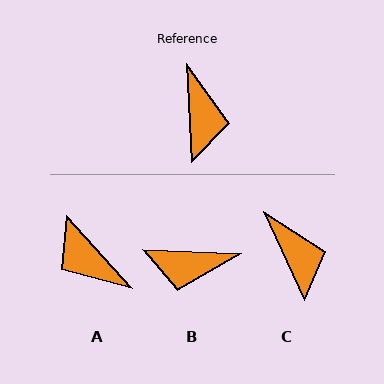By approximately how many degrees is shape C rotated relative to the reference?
Approximately 21 degrees counter-clockwise.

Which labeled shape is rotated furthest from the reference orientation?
A, about 141 degrees away.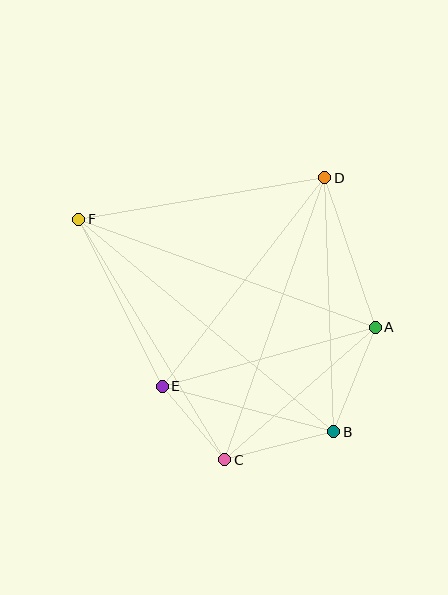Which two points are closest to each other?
Points C and E are closest to each other.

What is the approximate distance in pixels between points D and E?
The distance between D and E is approximately 264 pixels.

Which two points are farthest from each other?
Points B and F are farthest from each other.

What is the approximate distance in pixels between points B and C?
The distance between B and C is approximately 112 pixels.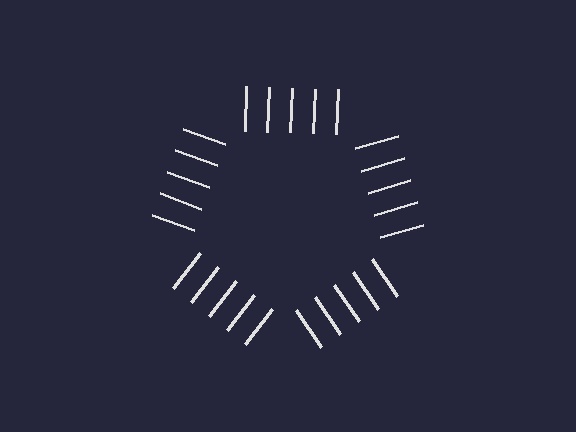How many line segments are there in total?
25 — 5 along each of the 5 edges.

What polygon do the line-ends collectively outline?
An illusory pentagon — the line segments terminate on its edges but no continuous stroke is drawn.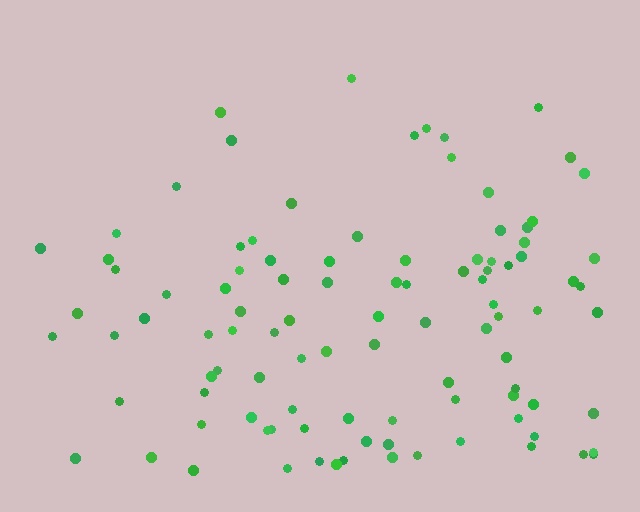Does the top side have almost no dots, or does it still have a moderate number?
Still a moderate number, just noticeably fewer than the bottom.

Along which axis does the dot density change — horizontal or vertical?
Vertical.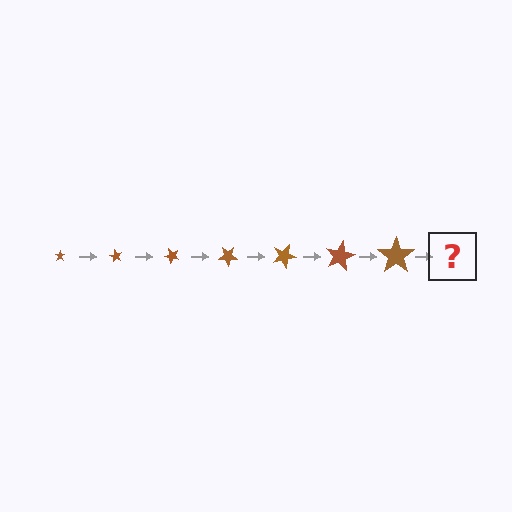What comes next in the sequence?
The next element should be a star, larger than the previous one and rotated 420 degrees from the start.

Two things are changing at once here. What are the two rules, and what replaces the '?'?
The two rules are that the star grows larger each step and it rotates 60 degrees each step. The '?' should be a star, larger than the previous one and rotated 420 degrees from the start.